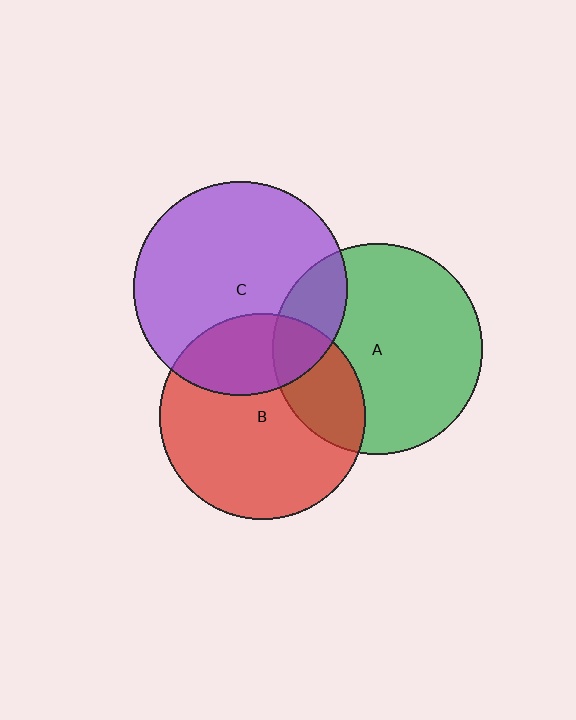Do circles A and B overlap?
Yes.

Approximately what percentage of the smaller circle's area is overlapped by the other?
Approximately 25%.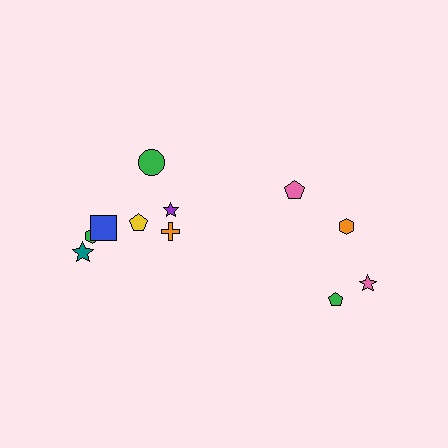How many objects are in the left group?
There are 7 objects.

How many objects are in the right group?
There are 4 objects.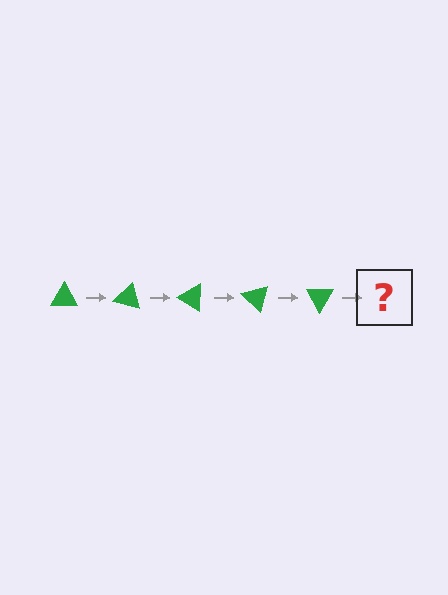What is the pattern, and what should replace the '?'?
The pattern is that the triangle rotates 15 degrees each step. The '?' should be a green triangle rotated 75 degrees.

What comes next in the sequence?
The next element should be a green triangle rotated 75 degrees.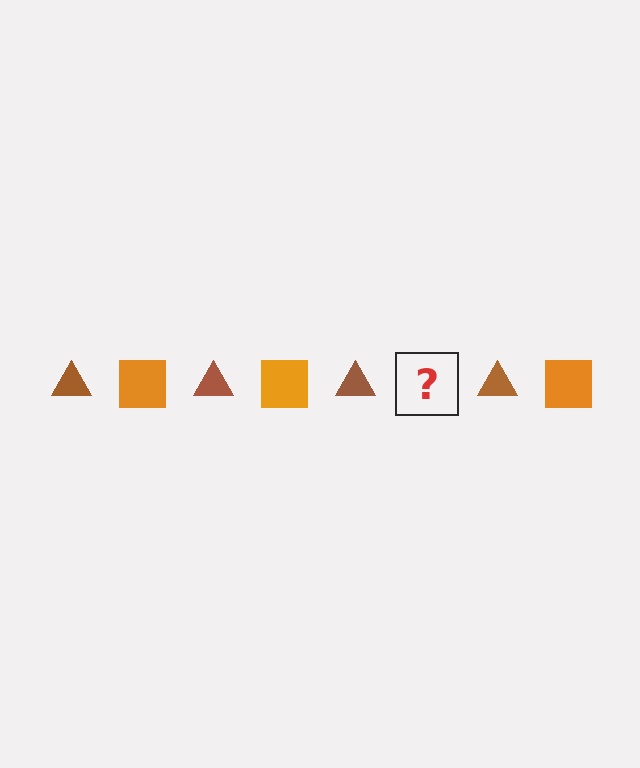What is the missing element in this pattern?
The missing element is an orange square.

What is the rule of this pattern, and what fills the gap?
The rule is that the pattern alternates between brown triangle and orange square. The gap should be filled with an orange square.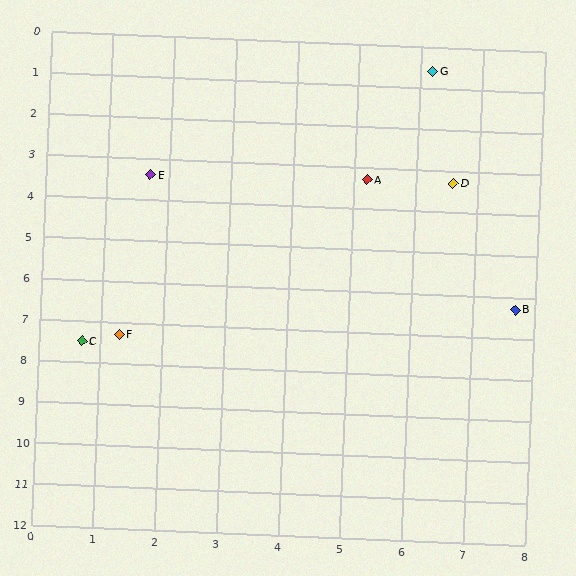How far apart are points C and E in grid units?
Points C and E are about 4.2 grid units apart.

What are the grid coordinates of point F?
Point F is at approximately (1.3, 7.3).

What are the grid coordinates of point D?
Point D is at approximately (6.6, 3.3).